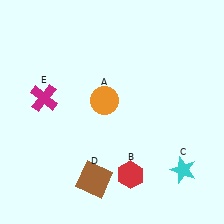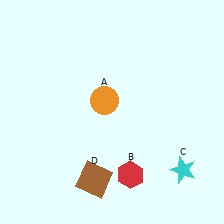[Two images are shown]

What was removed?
The magenta cross (E) was removed in Image 2.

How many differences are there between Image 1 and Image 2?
There is 1 difference between the two images.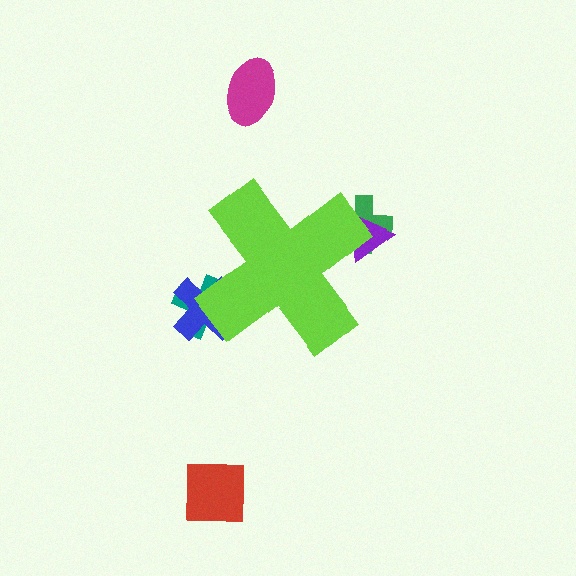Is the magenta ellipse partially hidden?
No, the magenta ellipse is fully visible.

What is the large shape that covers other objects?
A lime cross.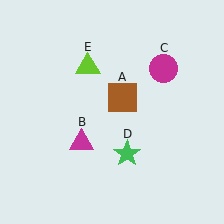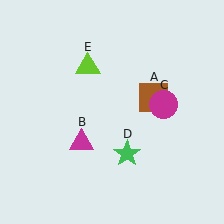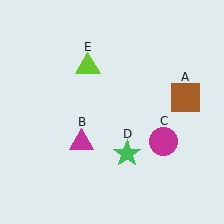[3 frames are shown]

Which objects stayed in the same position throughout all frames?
Magenta triangle (object B) and green star (object D) and lime triangle (object E) remained stationary.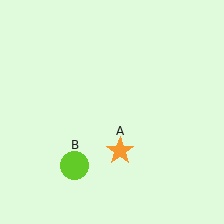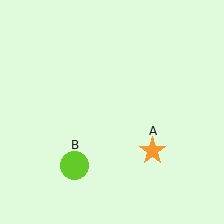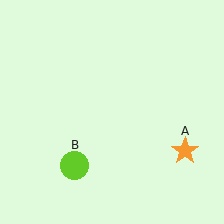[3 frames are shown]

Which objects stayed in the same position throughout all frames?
Lime circle (object B) remained stationary.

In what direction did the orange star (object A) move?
The orange star (object A) moved right.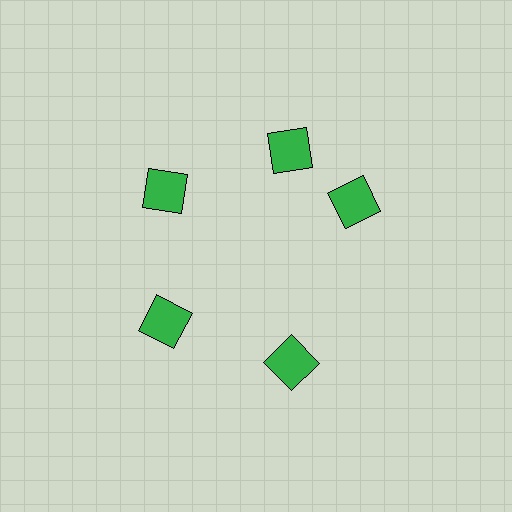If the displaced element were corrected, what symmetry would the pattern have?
It would have 5-fold rotational symmetry — the pattern would map onto itself every 72 degrees.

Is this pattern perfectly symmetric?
No. The 5 green squares are arranged in a ring, but one element near the 3 o'clock position is rotated out of alignment along the ring, breaking the 5-fold rotational symmetry.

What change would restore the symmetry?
The symmetry would be restored by rotating it back into even spacing with its neighbors so that all 5 squares sit at equal angles and equal distance from the center.